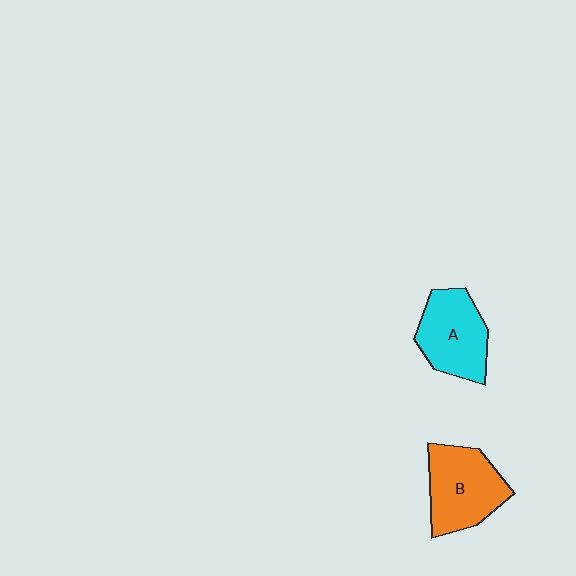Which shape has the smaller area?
Shape A (cyan).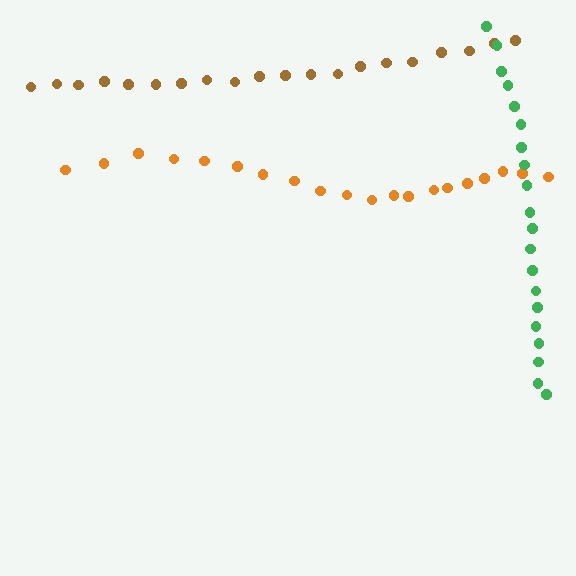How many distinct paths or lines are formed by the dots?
There are 3 distinct paths.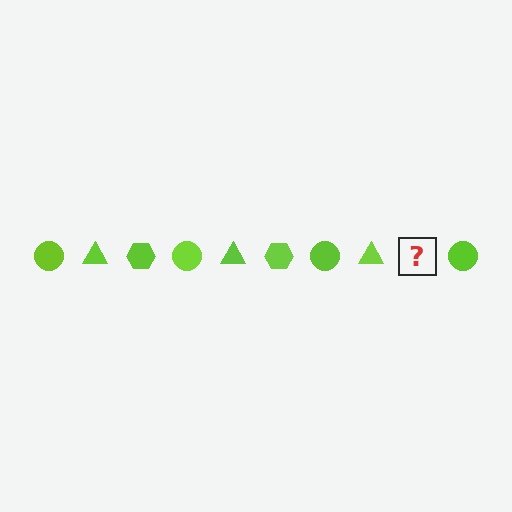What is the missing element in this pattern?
The missing element is a lime hexagon.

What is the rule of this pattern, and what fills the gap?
The rule is that the pattern cycles through circle, triangle, hexagon shapes in lime. The gap should be filled with a lime hexagon.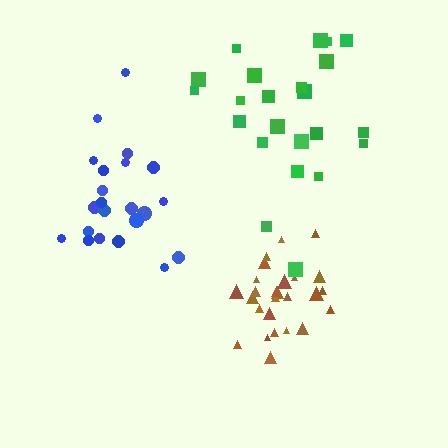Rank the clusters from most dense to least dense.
brown, blue, green.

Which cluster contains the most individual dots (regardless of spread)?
Brown (27).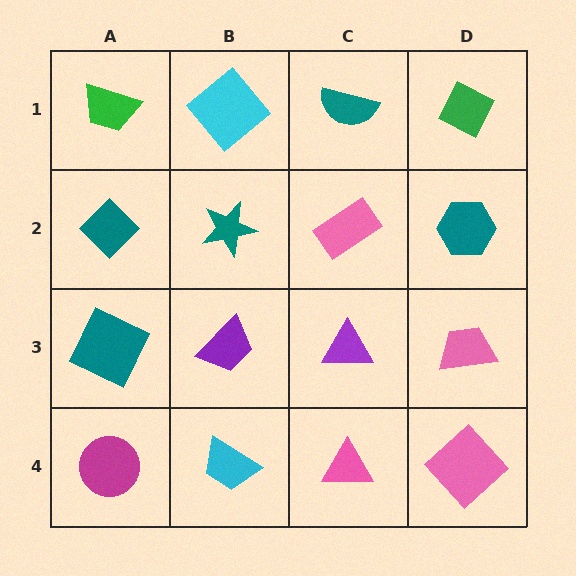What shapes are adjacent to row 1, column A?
A teal diamond (row 2, column A), a cyan diamond (row 1, column B).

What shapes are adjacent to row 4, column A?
A teal square (row 3, column A), a cyan trapezoid (row 4, column B).